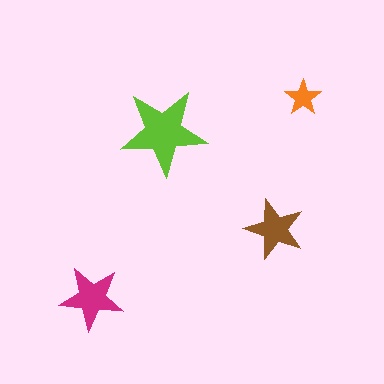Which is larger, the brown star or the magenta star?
The magenta one.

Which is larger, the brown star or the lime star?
The lime one.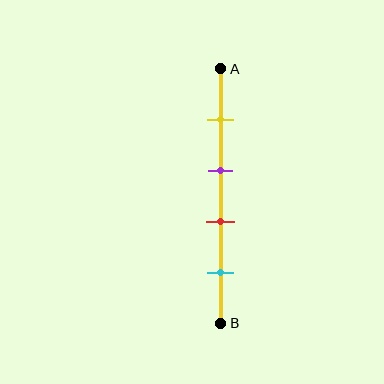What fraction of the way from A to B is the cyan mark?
The cyan mark is approximately 80% (0.8) of the way from A to B.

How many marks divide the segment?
There are 4 marks dividing the segment.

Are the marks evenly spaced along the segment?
Yes, the marks are approximately evenly spaced.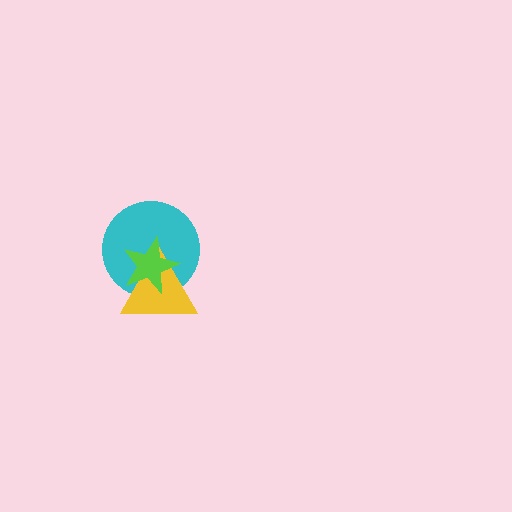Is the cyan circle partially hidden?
Yes, it is partially covered by another shape.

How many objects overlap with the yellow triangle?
2 objects overlap with the yellow triangle.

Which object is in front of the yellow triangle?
The lime star is in front of the yellow triangle.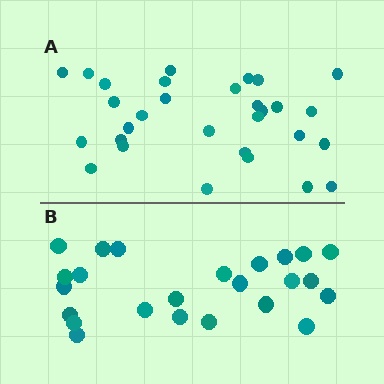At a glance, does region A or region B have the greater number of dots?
Region A (the top region) has more dots.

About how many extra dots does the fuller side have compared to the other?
Region A has about 6 more dots than region B.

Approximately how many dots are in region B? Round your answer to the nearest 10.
About 20 dots. (The exact count is 24, which rounds to 20.)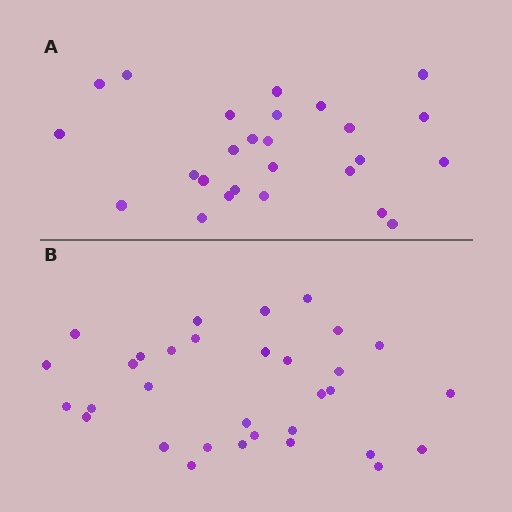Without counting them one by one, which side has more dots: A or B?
Region B (the bottom region) has more dots.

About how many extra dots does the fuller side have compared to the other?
Region B has about 6 more dots than region A.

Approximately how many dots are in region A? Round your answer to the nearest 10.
About 30 dots. (The exact count is 26, which rounds to 30.)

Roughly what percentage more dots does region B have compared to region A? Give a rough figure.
About 25% more.